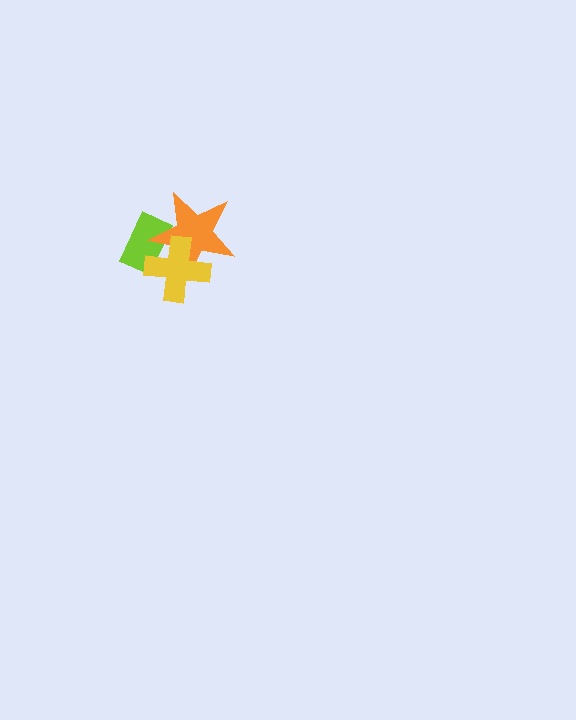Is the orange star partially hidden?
Yes, it is partially covered by another shape.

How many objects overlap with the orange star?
2 objects overlap with the orange star.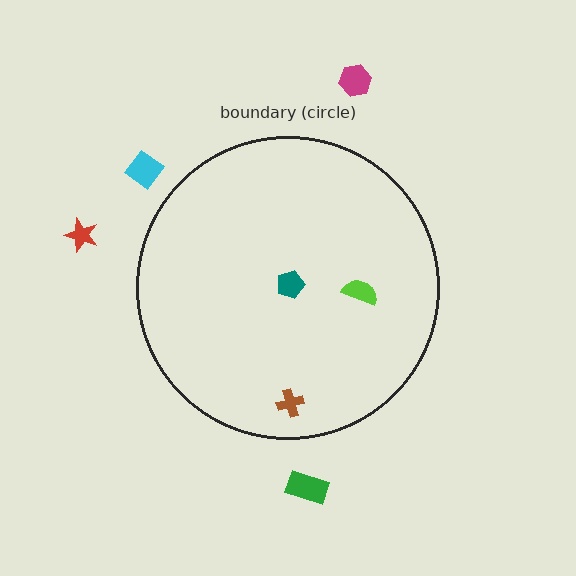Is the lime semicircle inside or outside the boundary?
Inside.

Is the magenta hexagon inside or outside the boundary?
Outside.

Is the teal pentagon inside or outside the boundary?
Inside.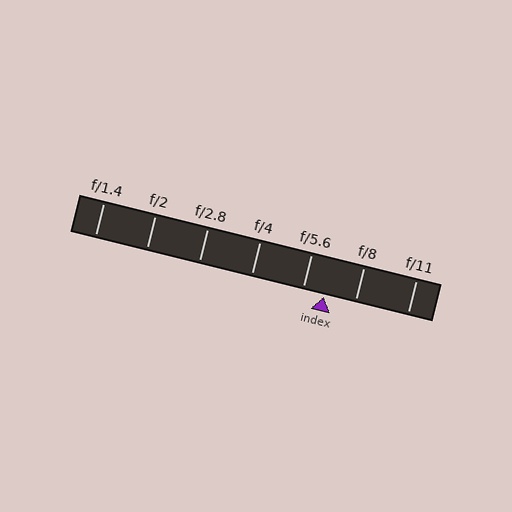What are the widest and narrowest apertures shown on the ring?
The widest aperture shown is f/1.4 and the narrowest is f/11.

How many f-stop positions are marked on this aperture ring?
There are 7 f-stop positions marked.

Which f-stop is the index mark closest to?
The index mark is closest to f/5.6.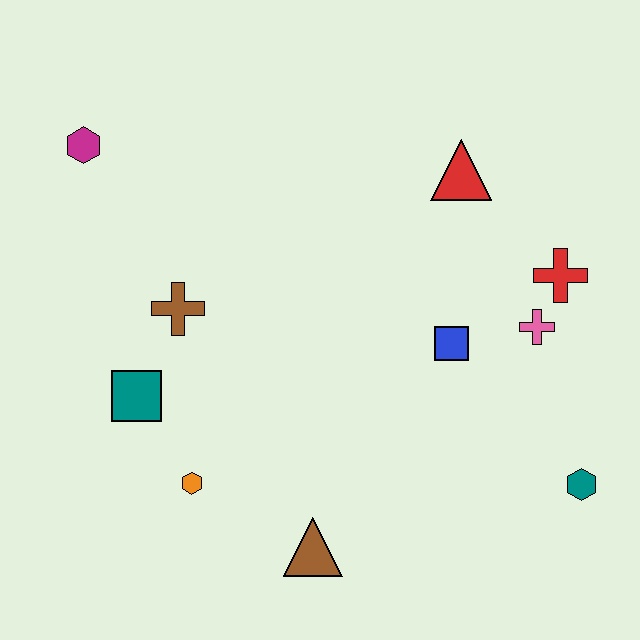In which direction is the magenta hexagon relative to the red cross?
The magenta hexagon is to the left of the red cross.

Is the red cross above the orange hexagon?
Yes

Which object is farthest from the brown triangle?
The magenta hexagon is farthest from the brown triangle.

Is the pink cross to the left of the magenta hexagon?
No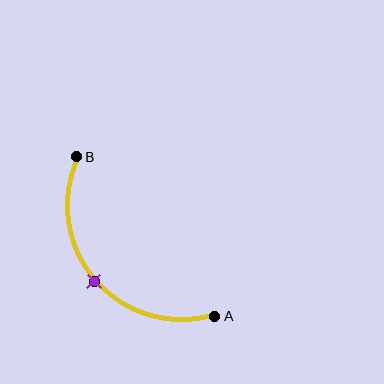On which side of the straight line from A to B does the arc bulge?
The arc bulges below and to the left of the straight line connecting A and B.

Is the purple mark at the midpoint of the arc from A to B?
Yes. The purple mark lies on the arc at equal arc-length from both A and B — it is the arc midpoint.